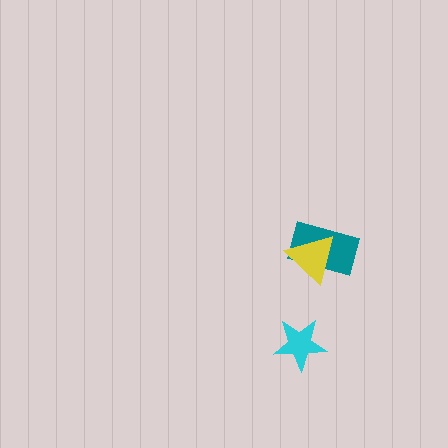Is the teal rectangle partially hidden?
Yes, it is partially covered by another shape.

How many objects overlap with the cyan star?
0 objects overlap with the cyan star.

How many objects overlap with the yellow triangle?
1 object overlaps with the yellow triangle.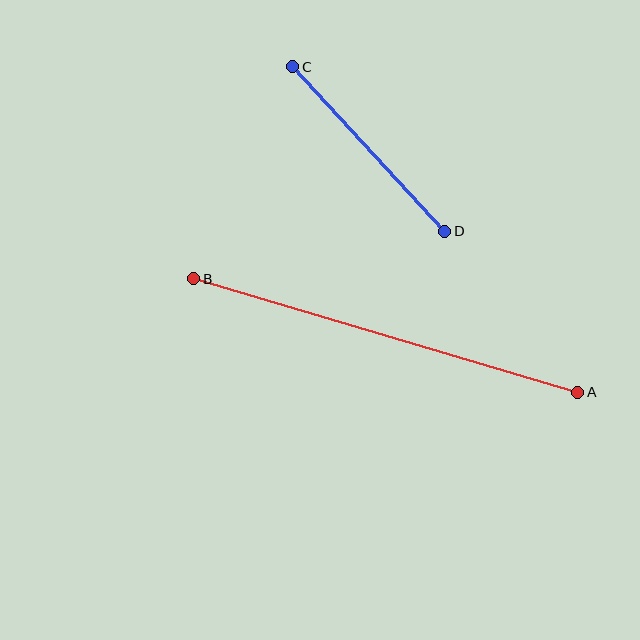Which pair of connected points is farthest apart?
Points A and B are farthest apart.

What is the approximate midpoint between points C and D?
The midpoint is at approximately (369, 149) pixels.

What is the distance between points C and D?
The distance is approximately 224 pixels.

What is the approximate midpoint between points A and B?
The midpoint is at approximately (386, 335) pixels.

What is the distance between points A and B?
The distance is approximately 401 pixels.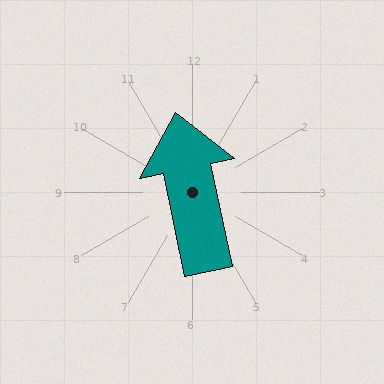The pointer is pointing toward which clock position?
Roughly 12 o'clock.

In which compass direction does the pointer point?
North.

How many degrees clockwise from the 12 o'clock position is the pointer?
Approximately 348 degrees.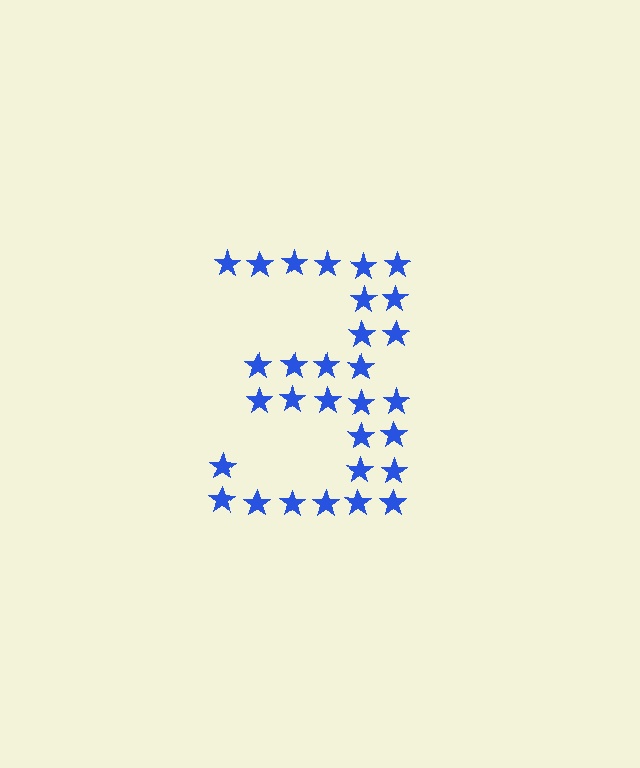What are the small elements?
The small elements are stars.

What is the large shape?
The large shape is the digit 3.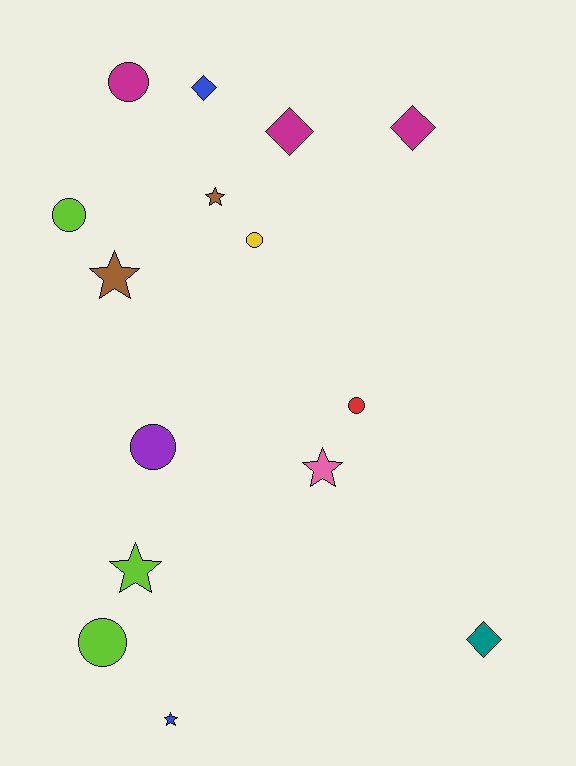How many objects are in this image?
There are 15 objects.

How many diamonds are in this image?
There are 4 diamonds.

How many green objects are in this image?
There are no green objects.